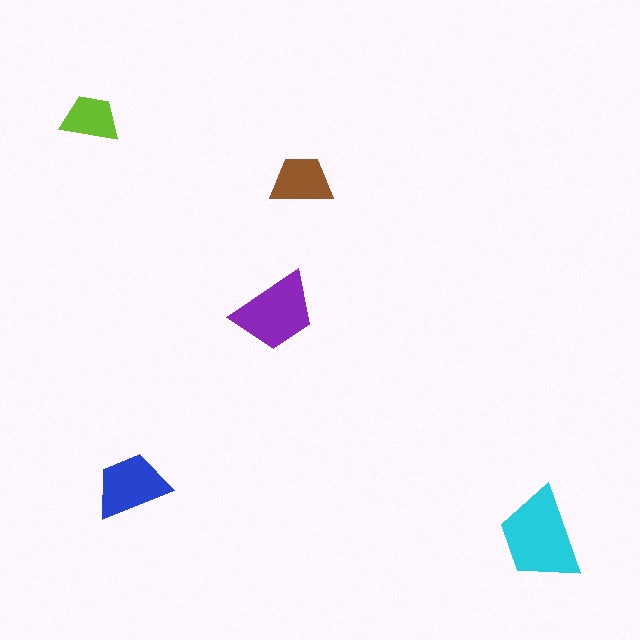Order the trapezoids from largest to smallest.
the cyan one, the purple one, the blue one, the brown one, the lime one.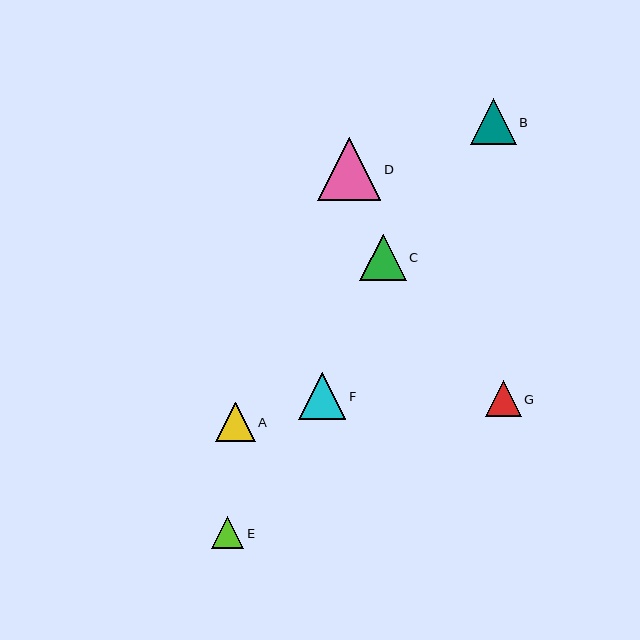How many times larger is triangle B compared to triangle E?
Triangle B is approximately 1.4 times the size of triangle E.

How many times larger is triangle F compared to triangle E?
Triangle F is approximately 1.5 times the size of triangle E.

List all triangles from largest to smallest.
From largest to smallest: D, F, C, B, A, G, E.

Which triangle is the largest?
Triangle D is the largest with a size of approximately 63 pixels.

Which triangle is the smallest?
Triangle E is the smallest with a size of approximately 32 pixels.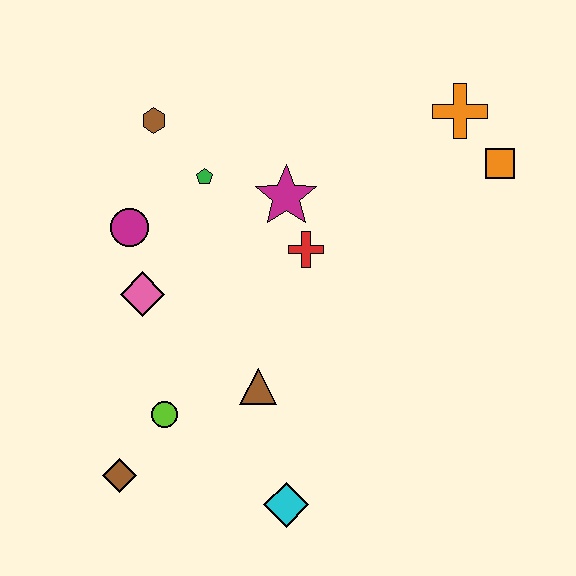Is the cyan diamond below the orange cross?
Yes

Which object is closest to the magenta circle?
The pink diamond is closest to the magenta circle.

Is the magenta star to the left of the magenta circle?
No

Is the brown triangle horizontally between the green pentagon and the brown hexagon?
No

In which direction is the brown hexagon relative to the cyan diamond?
The brown hexagon is above the cyan diamond.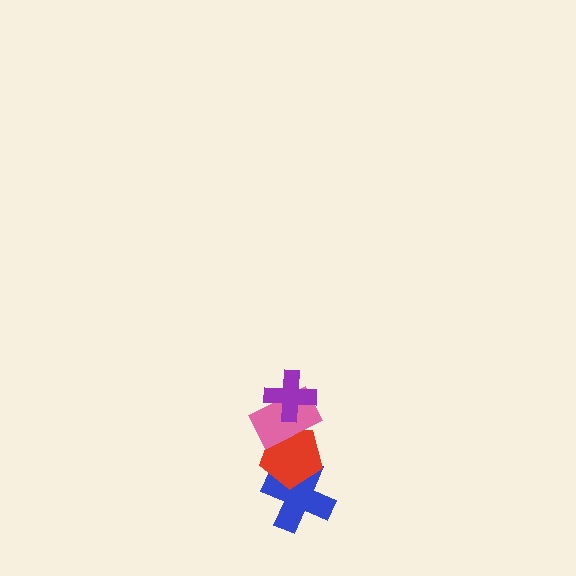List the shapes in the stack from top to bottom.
From top to bottom: the purple cross, the pink rectangle, the red pentagon, the blue cross.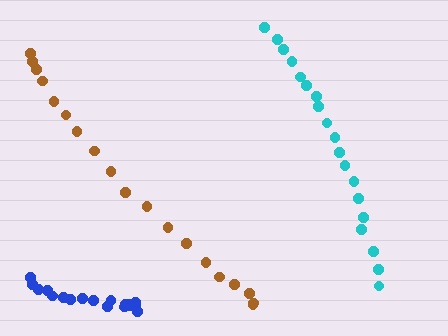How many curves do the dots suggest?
There are 3 distinct paths.